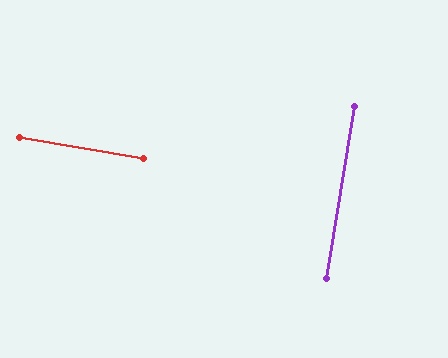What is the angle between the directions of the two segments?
Approximately 90 degrees.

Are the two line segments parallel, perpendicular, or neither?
Perpendicular — they meet at approximately 90°.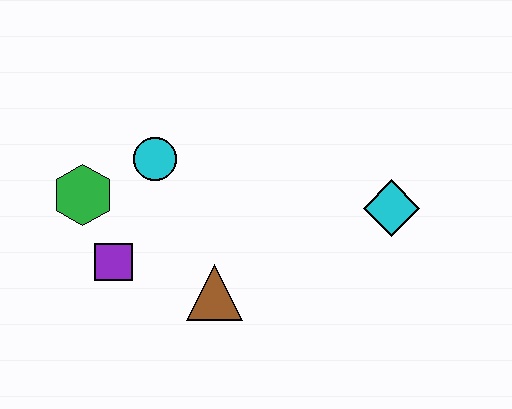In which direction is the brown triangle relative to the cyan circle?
The brown triangle is below the cyan circle.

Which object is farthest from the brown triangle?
The cyan diamond is farthest from the brown triangle.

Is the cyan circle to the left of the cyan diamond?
Yes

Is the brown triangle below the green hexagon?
Yes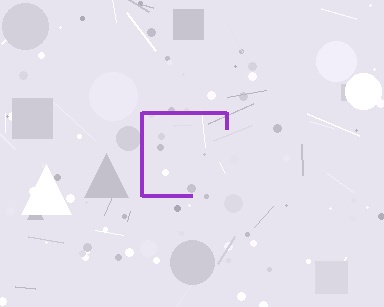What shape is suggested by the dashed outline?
The dashed outline suggests a square.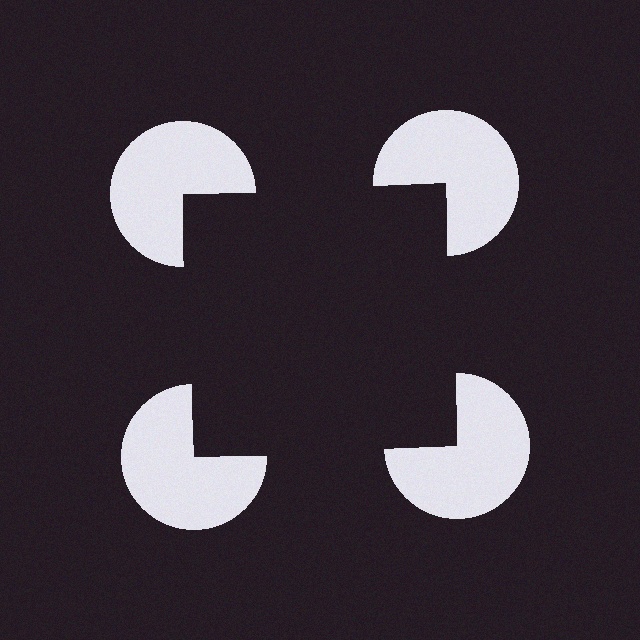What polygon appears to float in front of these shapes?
An illusory square — its edges are inferred from the aligned wedge cuts in the pac-man discs, not physically drawn.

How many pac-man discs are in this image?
There are 4 — one at each vertex of the illusory square.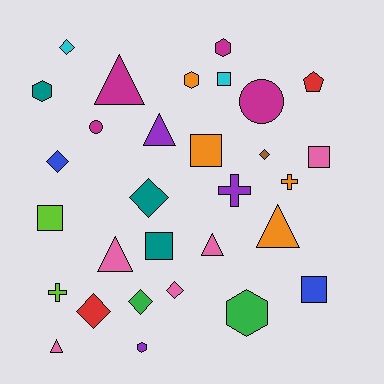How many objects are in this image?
There are 30 objects.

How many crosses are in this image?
There are 3 crosses.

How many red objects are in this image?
There are 2 red objects.